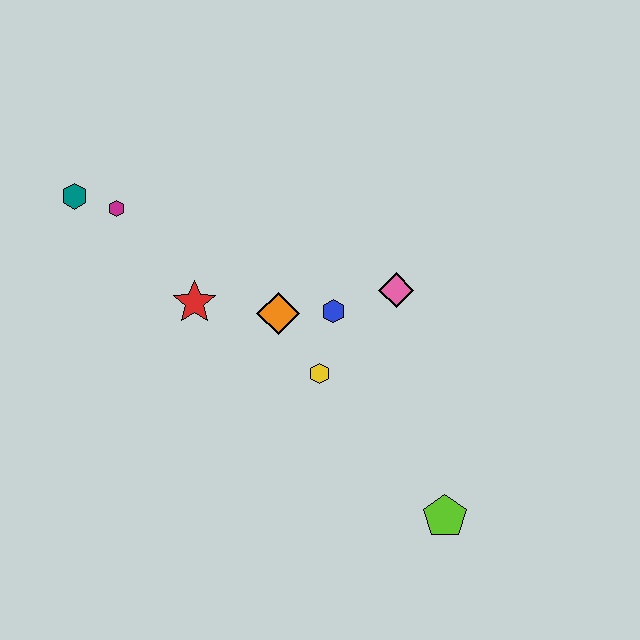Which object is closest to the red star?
The orange diamond is closest to the red star.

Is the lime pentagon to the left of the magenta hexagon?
No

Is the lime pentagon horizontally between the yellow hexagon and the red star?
No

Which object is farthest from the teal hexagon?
The lime pentagon is farthest from the teal hexagon.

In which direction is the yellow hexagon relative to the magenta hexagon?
The yellow hexagon is to the right of the magenta hexagon.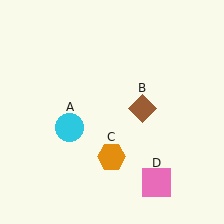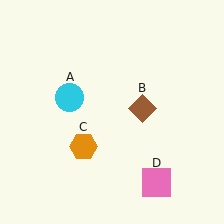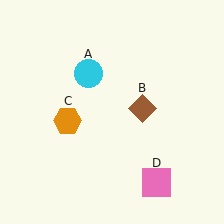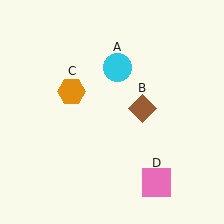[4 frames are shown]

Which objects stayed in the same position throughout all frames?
Brown diamond (object B) and pink square (object D) remained stationary.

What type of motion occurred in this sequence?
The cyan circle (object A), orange hexagon (object C) rotated clockwise around the center of the scene.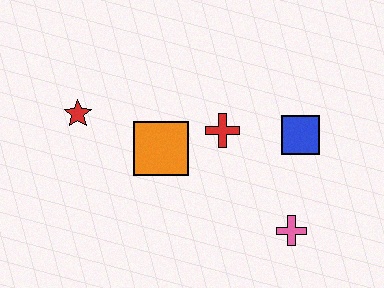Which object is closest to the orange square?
The red cross is closest to the orange square.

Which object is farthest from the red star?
The pink cross is farthest from the red star.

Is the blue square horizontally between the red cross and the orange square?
No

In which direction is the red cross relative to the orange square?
The red cross is to the right of the orange square.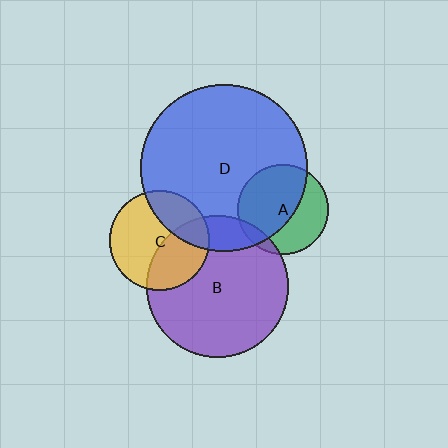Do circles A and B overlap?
Yes.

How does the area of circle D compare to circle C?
Approximately 2.8 times.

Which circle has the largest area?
Circle D (blue).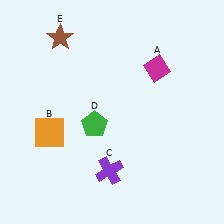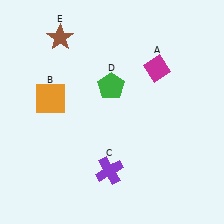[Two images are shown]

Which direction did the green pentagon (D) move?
The green pentagon (D) moved up.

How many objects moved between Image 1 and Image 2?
2 objects moved between the two images.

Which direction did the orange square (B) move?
The orange square (B) moved up.